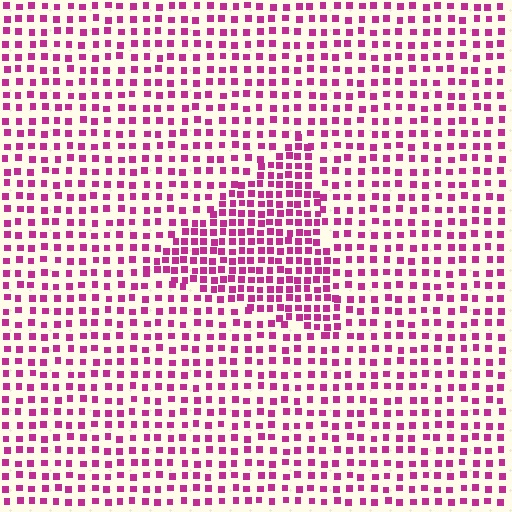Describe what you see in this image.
The image contains small magenta elements arranged at two different densities. A triangle-shaped region is visible where the elements are more densely packed than the surrounding area.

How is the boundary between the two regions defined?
The boundary is defined by a change in element density (approximately 1.8x ratio). All elements are the same color, size, and shape.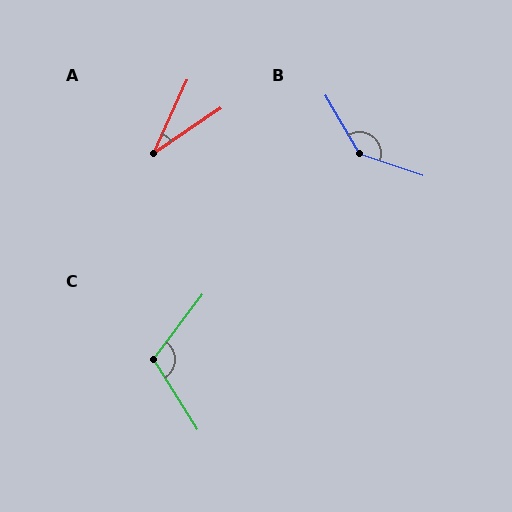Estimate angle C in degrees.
Approximately 110 degrees.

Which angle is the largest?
B, at approximately 139 degrees.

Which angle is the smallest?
A, at approximately 31 degrees.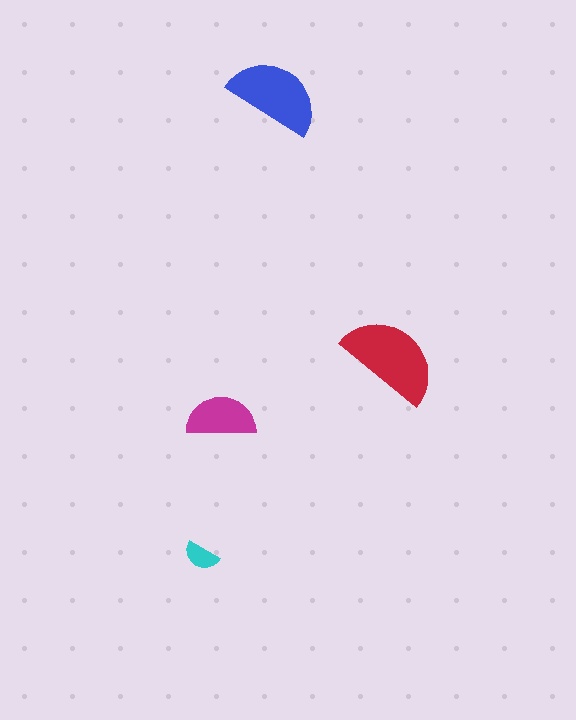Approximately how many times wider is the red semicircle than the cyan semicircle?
About 3 times wider.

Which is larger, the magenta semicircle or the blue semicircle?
The blue one.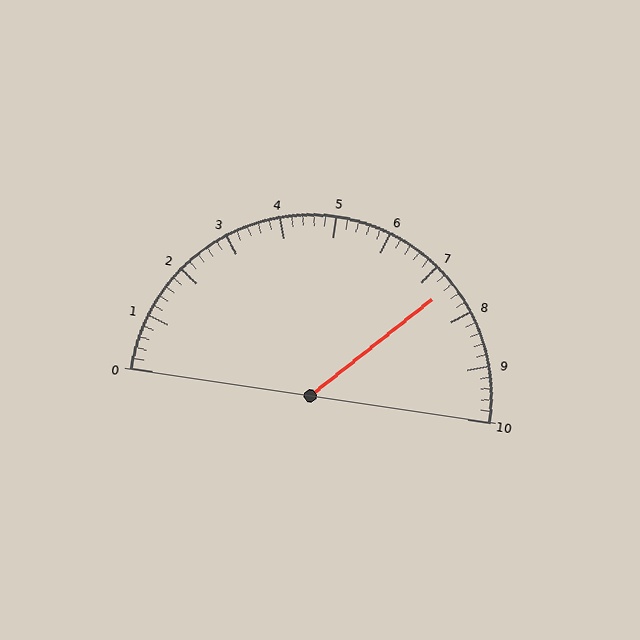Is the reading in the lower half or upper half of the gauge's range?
The reading is in the upper half of the range (0 to 10).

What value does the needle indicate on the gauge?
The needle indicates approximately 7.4.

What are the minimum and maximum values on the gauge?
The gauge ranges from 0 to 10.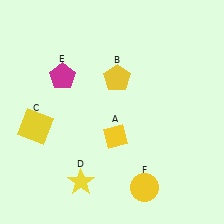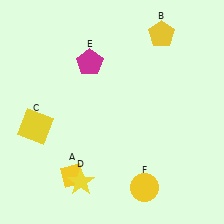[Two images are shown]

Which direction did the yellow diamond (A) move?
The yellow diamond (A) moved left.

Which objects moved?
The objects that moved are: the yellow diamond (A), the yellow pentagon (B), the magenta pentagon (E).